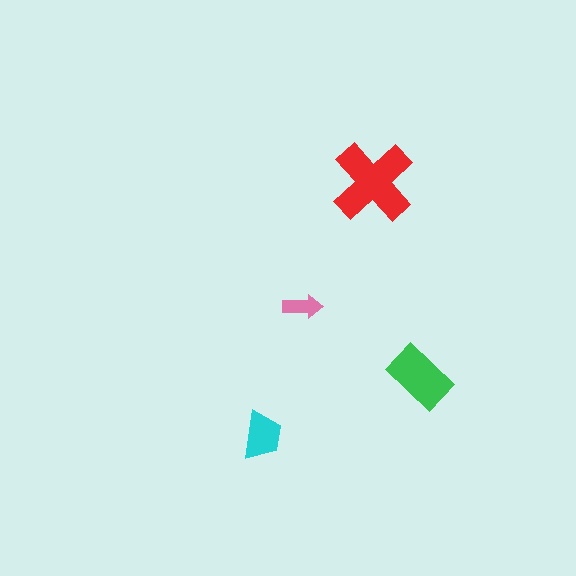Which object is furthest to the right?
The green rectangle is rightmost.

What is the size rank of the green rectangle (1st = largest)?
2nd.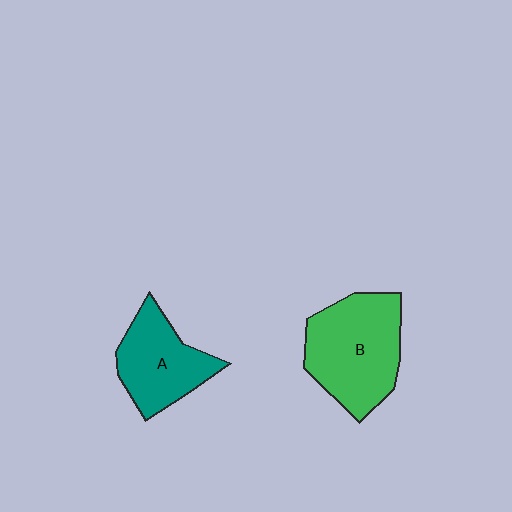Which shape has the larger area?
Shape B (green).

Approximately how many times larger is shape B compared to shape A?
Approximately 1.4 times.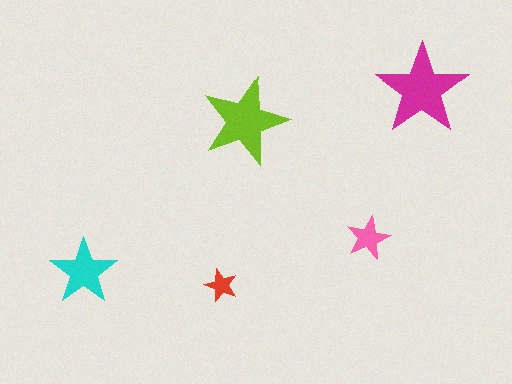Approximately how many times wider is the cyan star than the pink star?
About 1.5 times wider.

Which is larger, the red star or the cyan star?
The cyan one.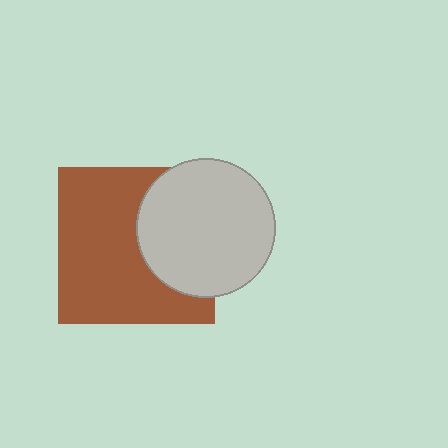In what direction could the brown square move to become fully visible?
The brown square could move left. That would shift it out from behind the light gray circle entirely.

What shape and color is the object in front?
The object in front is a light gray circle.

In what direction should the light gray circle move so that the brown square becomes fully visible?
The light gray circle should move right. That is the shortest direction to clear the overlap and leave the brown square fully visible.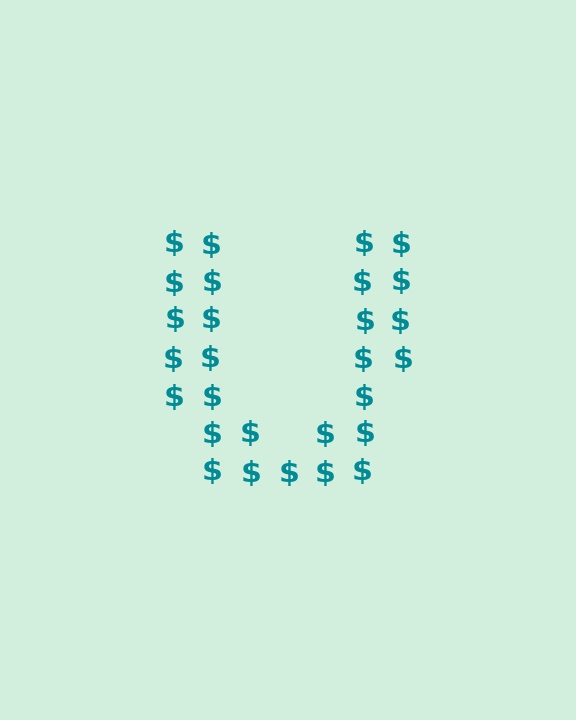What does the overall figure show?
The overall figure shows the letter U.